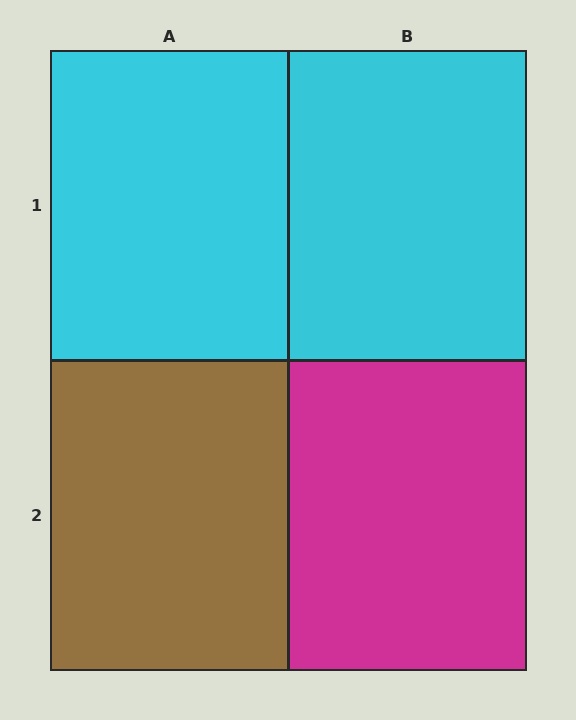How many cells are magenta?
1 cell is magenta.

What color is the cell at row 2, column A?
Brown.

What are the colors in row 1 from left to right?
Cyan, cyan.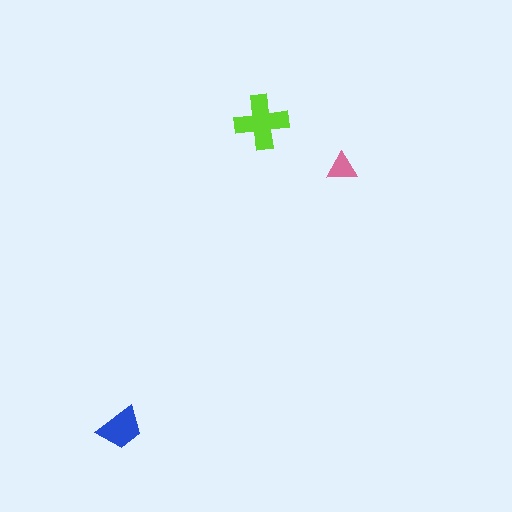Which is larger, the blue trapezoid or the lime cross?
The lime cross.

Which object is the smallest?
The pink triangle.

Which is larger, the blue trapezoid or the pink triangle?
The blue trapezoid.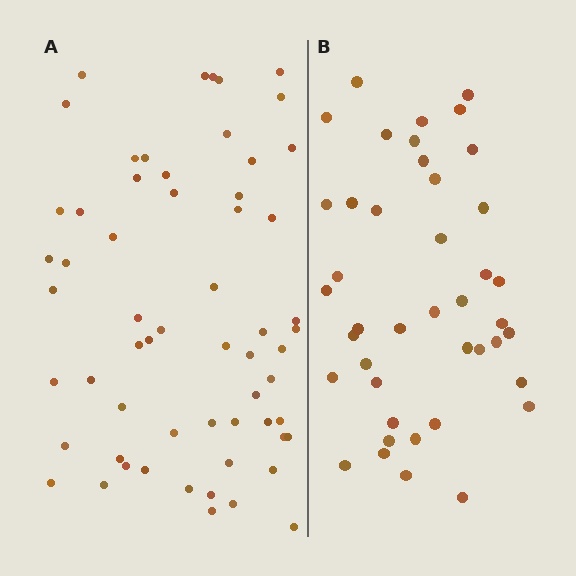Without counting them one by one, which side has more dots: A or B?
Region A (the left region) has more dots.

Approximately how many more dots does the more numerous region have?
Region A has approximately 20 more dots than region B.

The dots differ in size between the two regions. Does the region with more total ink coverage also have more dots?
No. Region B has more total ink coverage because its dots are larger, but region A actually contains more individual dots. Total area can be misleading — the number of items is what matters here.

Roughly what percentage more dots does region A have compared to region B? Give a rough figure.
About 45% more.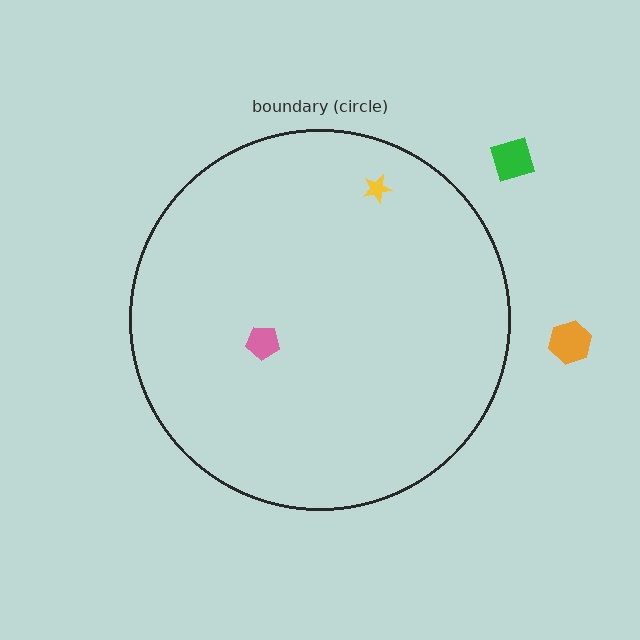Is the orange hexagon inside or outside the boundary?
Outside.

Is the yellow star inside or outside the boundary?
Inside.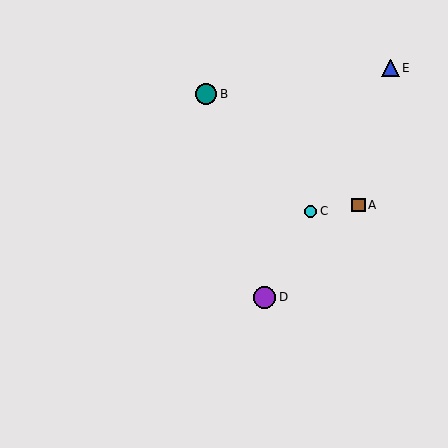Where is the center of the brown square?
The center of the brown square is at (358, 205).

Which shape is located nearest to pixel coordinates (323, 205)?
The cyan circle (labeled C) at (311, 211) is nearest to that location.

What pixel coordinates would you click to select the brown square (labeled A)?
Click at (358, 205) to select the brown square A.